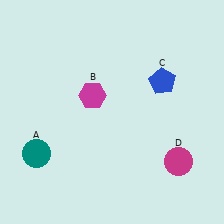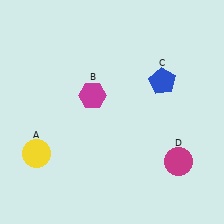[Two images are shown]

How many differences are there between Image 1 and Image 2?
There is 1 difference between the two images.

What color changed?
The circle (A) changed from teal in Image 1 to yellow in Image 2.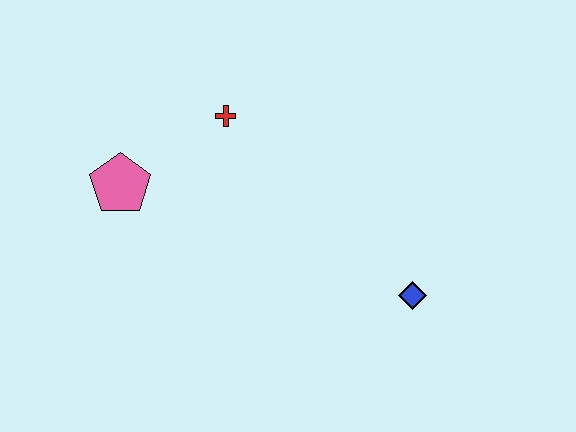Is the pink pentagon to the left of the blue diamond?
Yes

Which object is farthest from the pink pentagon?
The blue diamond is farthest from the pink pentagon.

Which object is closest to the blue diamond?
The red cross is closest to the blue diamond.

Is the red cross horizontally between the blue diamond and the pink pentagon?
Yes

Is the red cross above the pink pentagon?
Yes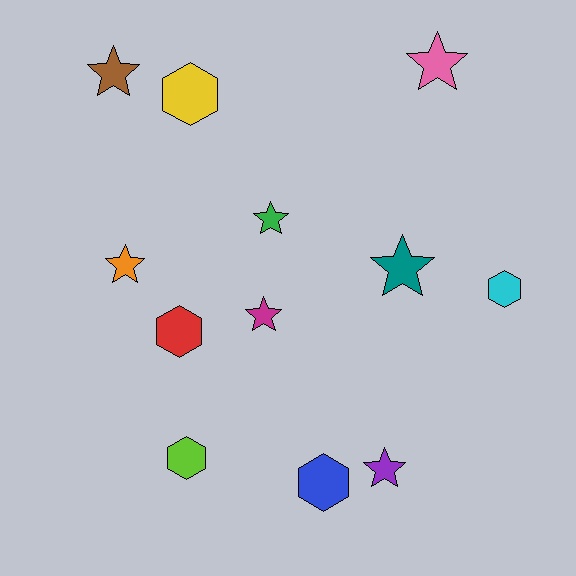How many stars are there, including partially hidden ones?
There are 7 stars.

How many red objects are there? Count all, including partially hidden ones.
There is 1 red object.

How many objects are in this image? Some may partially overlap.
There are 12 objects.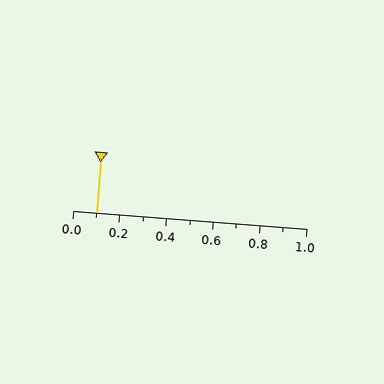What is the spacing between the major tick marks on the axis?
The major ticks are spaced 0.2 apart.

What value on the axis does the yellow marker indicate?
The marker indicates approximately 0.1.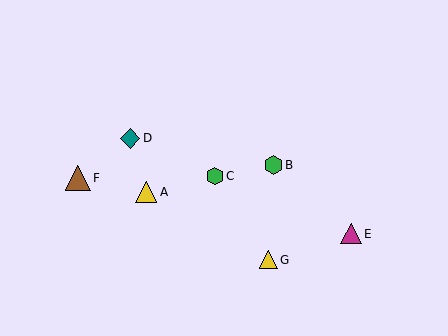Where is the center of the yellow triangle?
The center of the yellow triangle is at (268, 260).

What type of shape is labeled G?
Shape G is a yellow triangle.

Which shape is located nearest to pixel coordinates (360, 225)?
The magenta triangle (labeled E) at (351, 234) is nearest to that location.